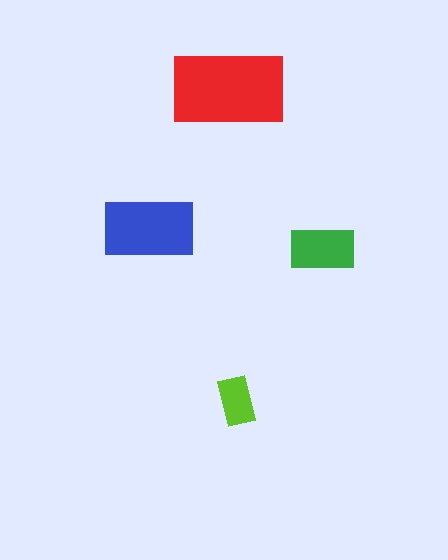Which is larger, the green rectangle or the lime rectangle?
The green one.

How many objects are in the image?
There are 4 objects in the image.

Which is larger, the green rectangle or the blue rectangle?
The blue one.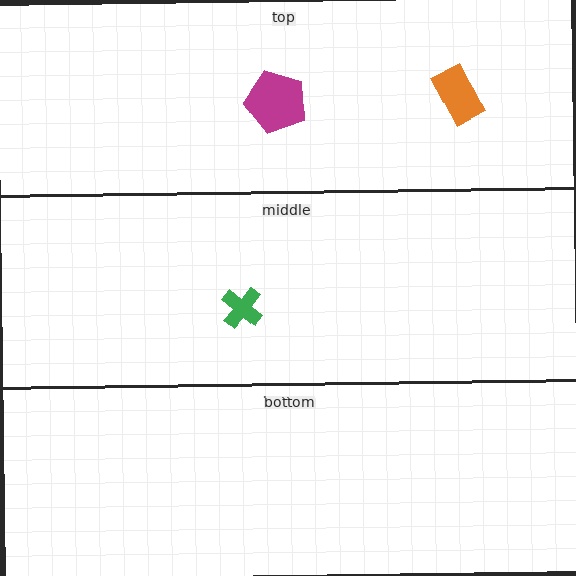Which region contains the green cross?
The middle region.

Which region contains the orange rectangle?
The top region.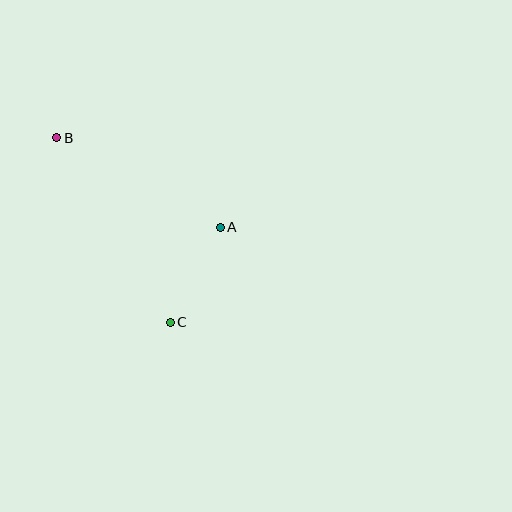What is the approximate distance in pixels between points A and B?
The distance between A and B is approximately 187 pixels.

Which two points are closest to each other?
Points A and C are closest to each other.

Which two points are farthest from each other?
Points B and C are farthest from each other.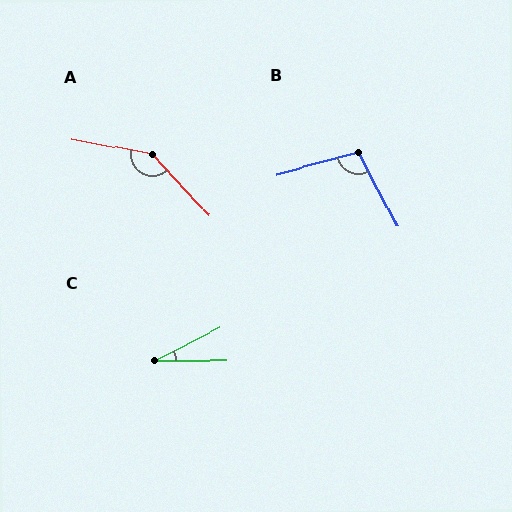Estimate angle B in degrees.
Approximately 102 degrees.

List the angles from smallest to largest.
C (27°), B (102°), A (143°).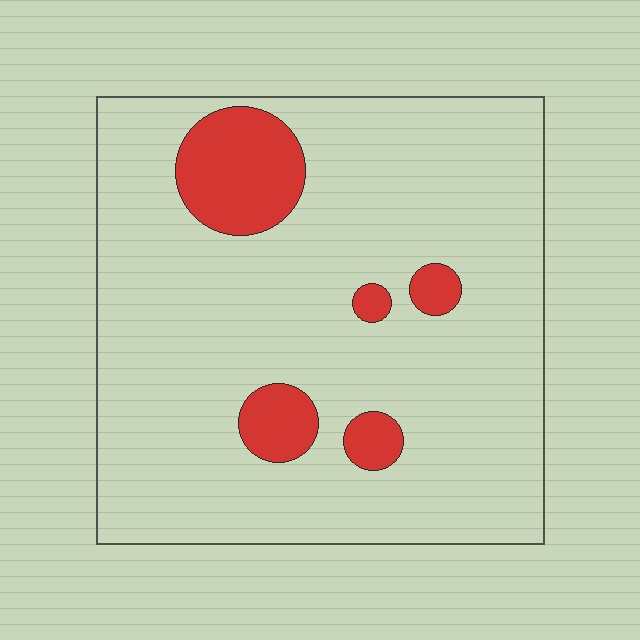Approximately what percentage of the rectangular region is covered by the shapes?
Approximately 10%.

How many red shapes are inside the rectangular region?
5.